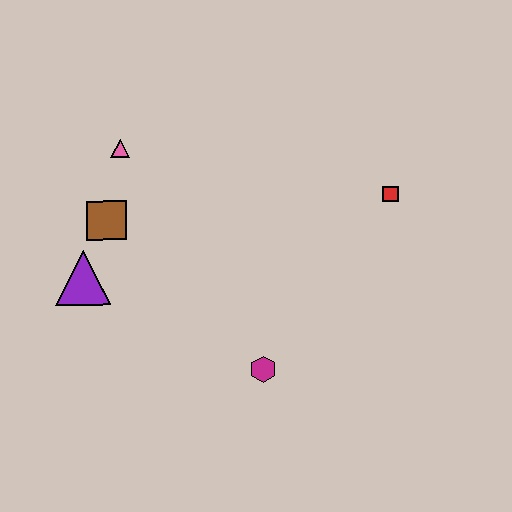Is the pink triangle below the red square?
No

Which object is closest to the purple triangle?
The brown square is closest to the purple triangle.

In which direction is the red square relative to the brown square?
The red square is to the right of the brown square.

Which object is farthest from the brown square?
The red square is farthest from the brown square.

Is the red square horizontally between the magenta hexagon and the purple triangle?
No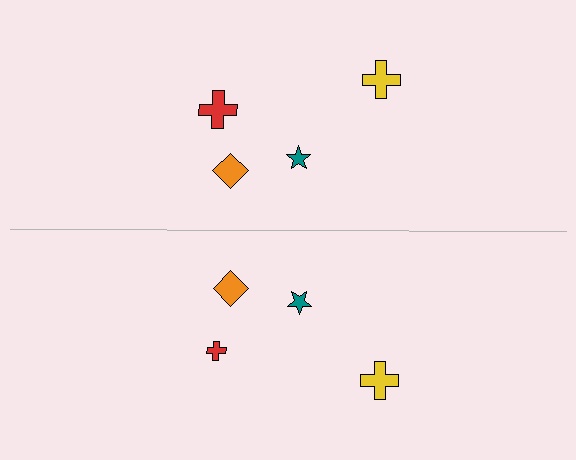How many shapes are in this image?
There are 8 shapes in this image.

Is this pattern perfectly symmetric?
No, the pattern is not perfectly symmetric. The red cross on the bottom side has a different size than its mirror counterpart.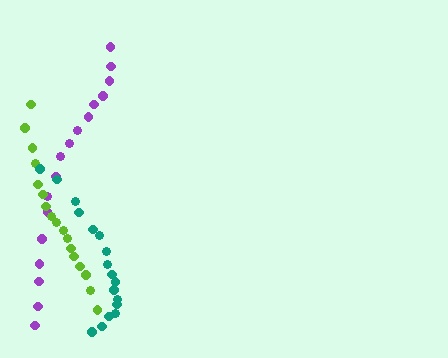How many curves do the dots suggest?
There are 3 distinct paths.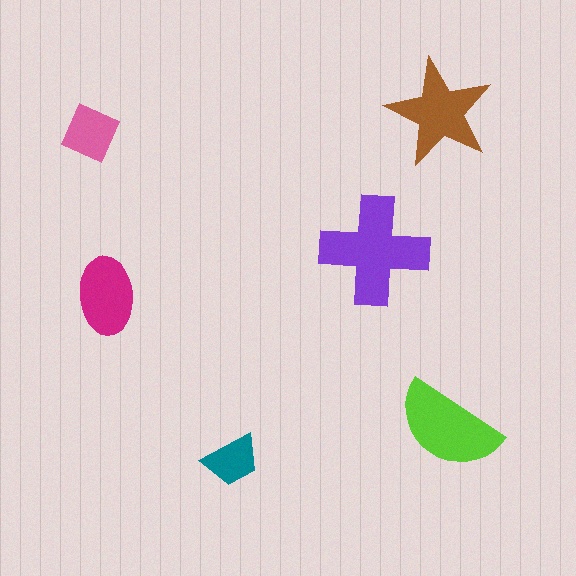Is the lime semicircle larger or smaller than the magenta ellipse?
Larger.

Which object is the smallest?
The teal trapezoid.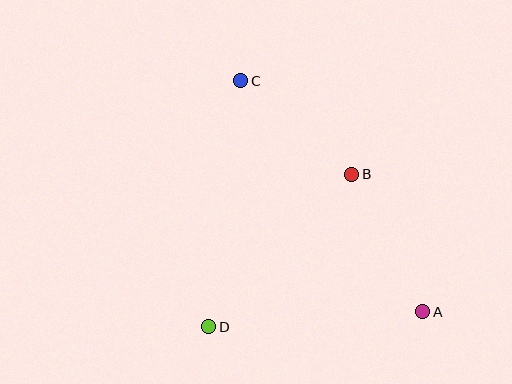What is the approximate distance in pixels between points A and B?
The distance between A and B is approximately 155 pixels.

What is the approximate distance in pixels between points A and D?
The distance between A and D is approximately 215 pixels.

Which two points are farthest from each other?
Points A and C are farthest from each other.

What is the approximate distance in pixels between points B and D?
The distance between B and D is approximately 209 pixels.